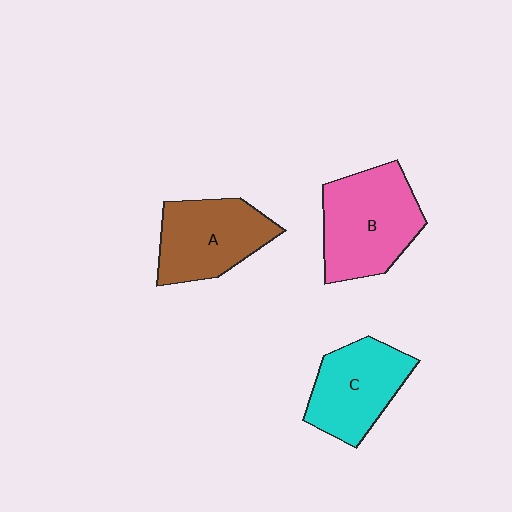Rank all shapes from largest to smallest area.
From largest to smallest: B (pink), A (brown), C (cyan).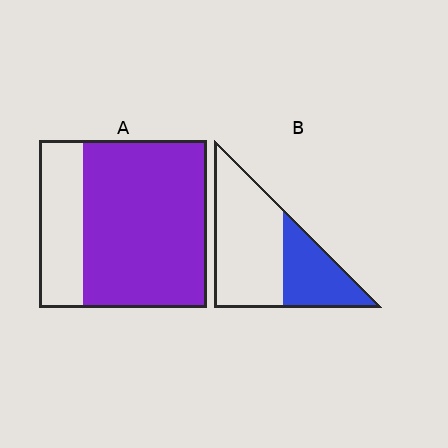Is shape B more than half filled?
No.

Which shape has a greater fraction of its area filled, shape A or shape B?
Shape A.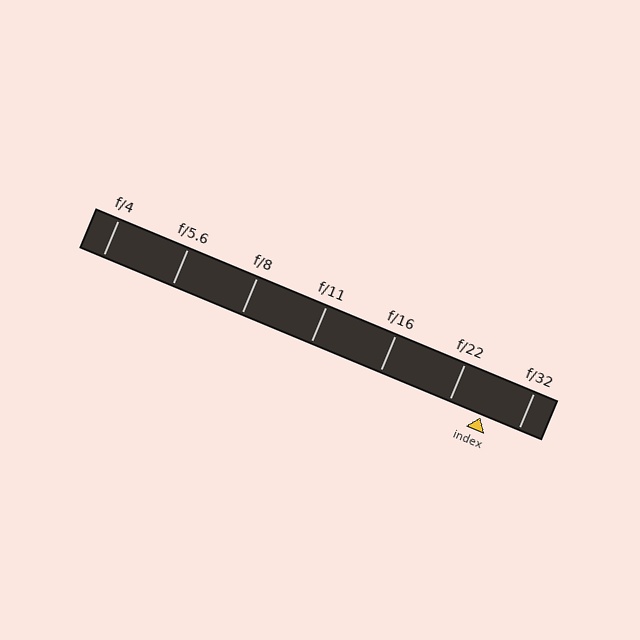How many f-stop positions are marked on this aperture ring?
There are 7 f-stop positions marked.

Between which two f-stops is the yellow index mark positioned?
The index mark is between f/22 and f/32.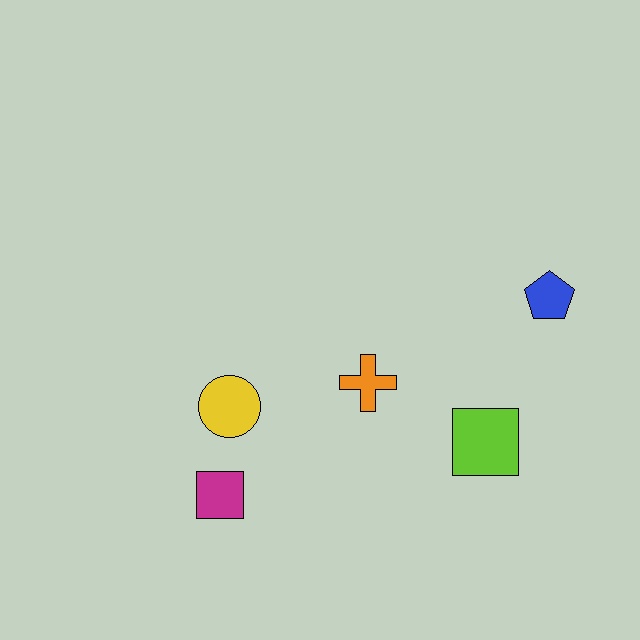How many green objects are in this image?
There are no green objects.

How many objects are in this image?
There are 5 objects.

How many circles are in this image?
There is 1 circle.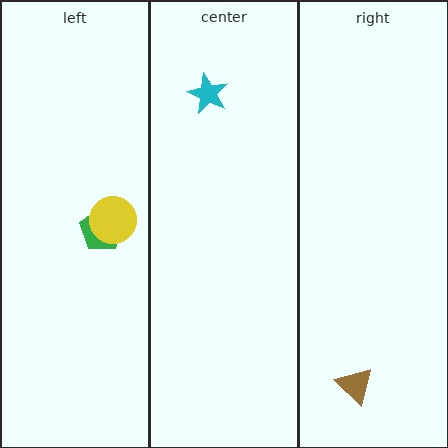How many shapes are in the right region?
1.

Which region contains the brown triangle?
The right region.